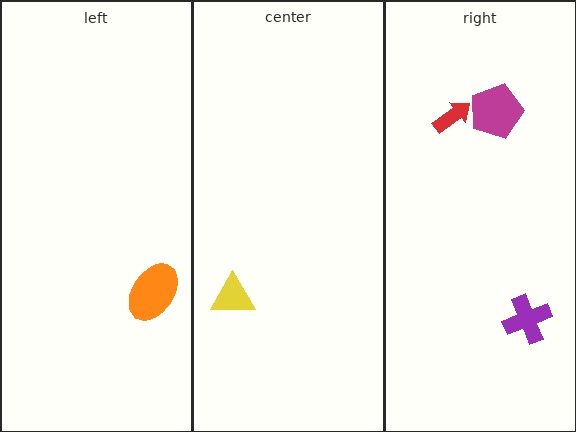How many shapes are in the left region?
1.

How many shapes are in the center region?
1.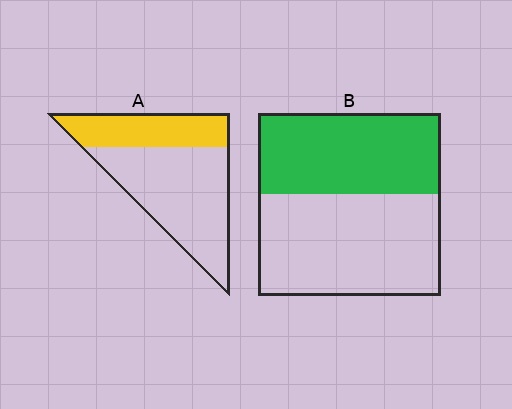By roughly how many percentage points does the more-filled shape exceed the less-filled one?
By roughly 10 percentage points (B over A).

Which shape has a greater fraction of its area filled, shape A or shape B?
Shape B.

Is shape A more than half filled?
No.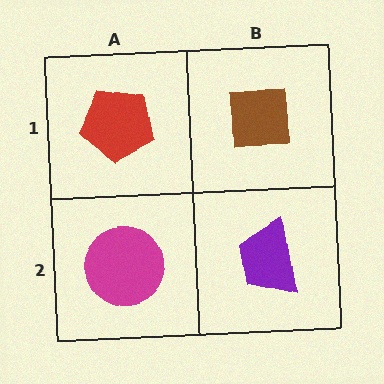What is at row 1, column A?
A red pentagon.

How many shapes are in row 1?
2 shapes.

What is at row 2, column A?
A magenta circle.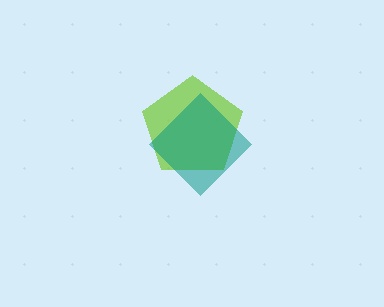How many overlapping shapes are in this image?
There are 2 overlapping shapes in the image.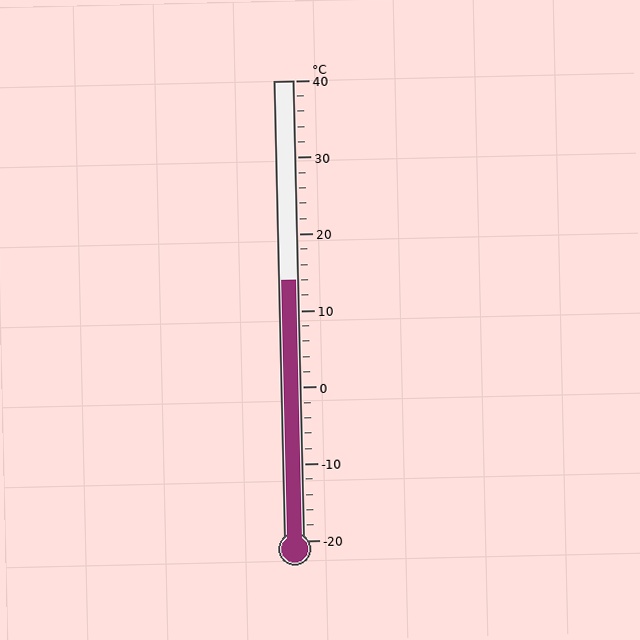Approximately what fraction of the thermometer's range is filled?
The thermometer is filled to approximately 55% of its range.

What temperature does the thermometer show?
The thermometer shows approximately 14°C.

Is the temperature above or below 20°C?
The temperature is below 20°C.